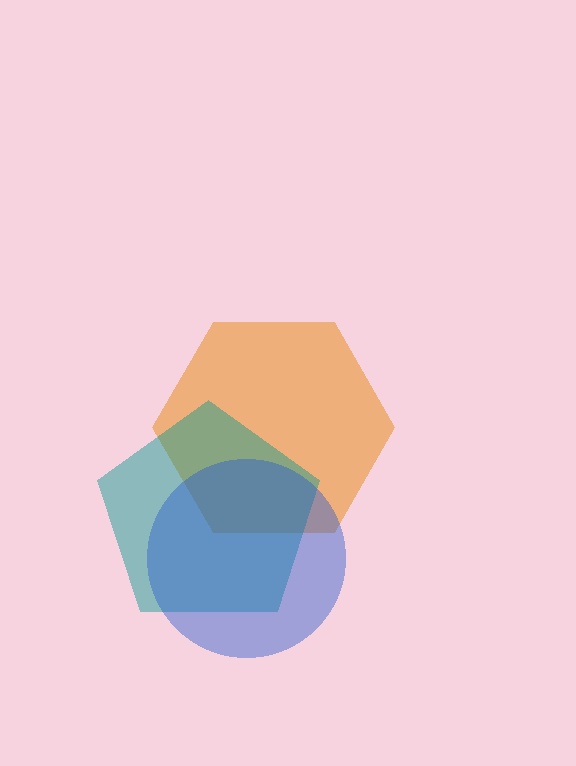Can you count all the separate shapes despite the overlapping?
Yes, there are 3 separate shapes.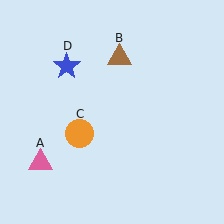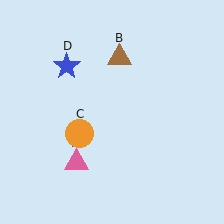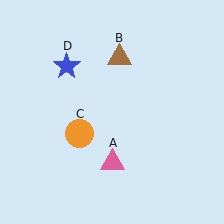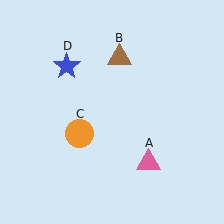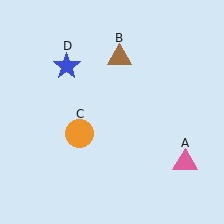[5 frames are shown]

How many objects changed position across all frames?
1 object changed position: pink triangle (object A).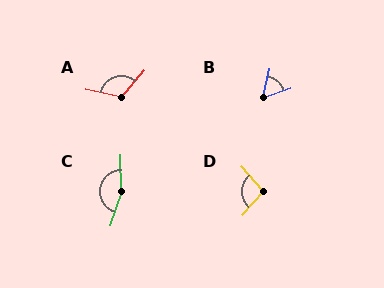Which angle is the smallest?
B, at approximately 57 degrees.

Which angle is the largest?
C, at approximately 160 degrees.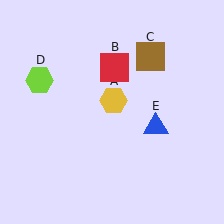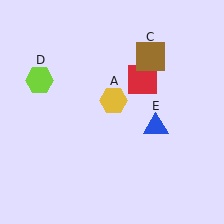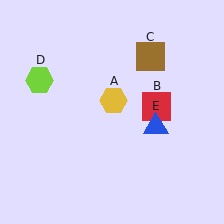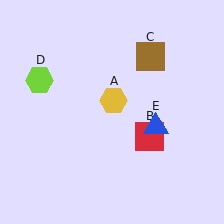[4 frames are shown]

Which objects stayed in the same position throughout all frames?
Yellow hexagon (object A) and brown square (object C) and lime hexagon (object D) and blue triangle (object E) remained stationary.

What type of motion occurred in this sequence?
The red square (object B) rotated clockwise around the center of the scene.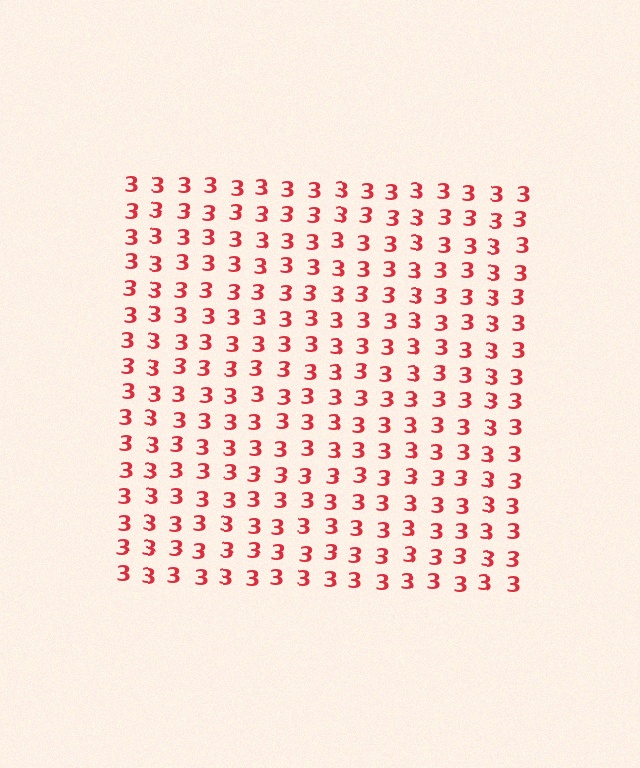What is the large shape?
The large shape is a square.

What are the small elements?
The small elements are digit 3's.